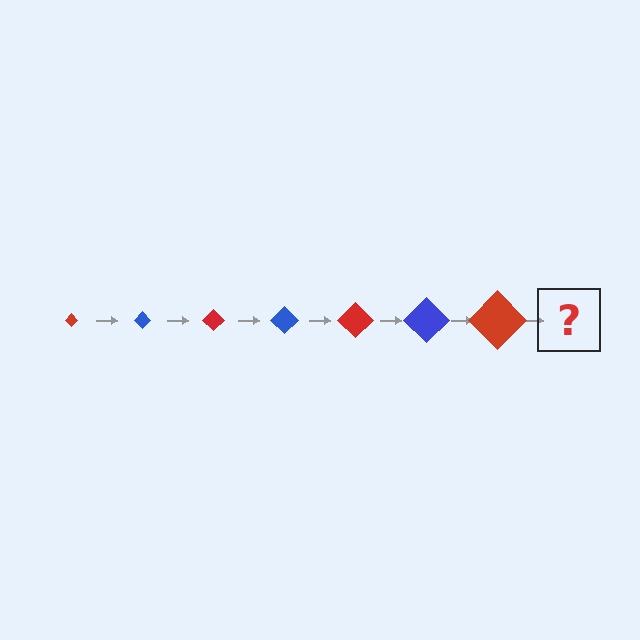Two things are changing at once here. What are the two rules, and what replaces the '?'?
The two rules are that the diamond grows larger each step and the color cycles through red and blue. The '?' should be a blue diamond, larger than the previous one.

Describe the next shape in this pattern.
It should be a blue diamond, larger than the previous one.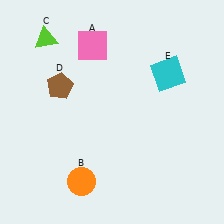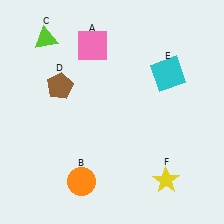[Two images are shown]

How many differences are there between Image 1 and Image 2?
There is 1 difference between the two images.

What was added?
A yellow star (F) was added in Image 2.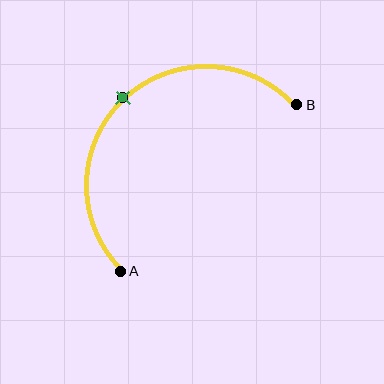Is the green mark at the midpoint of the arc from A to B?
Yes. The green mark lies on the arc at equal arc-length from both A and B — it is the arc midpoint.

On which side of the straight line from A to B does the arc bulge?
The arc bulges above and to the left of the straight line connecting A and B.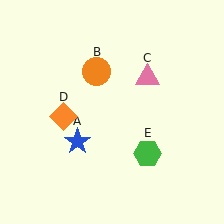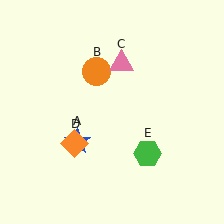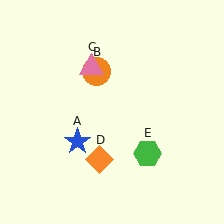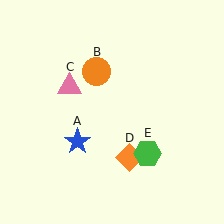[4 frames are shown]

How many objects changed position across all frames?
2 objects changed position: pink triangle (object C), orange diamond (object D).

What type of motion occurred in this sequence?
The pink triangle (object C), orange diamond (object D) rotated counterclockwise around the center of the scene.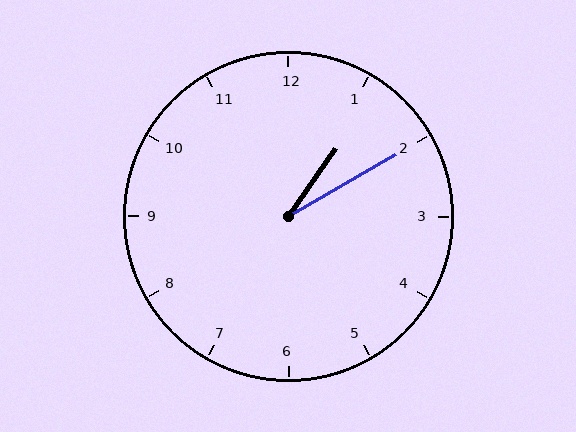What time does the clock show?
1:10.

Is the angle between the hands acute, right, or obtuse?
It is acute.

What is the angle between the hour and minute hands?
Approximately 25 degrees.